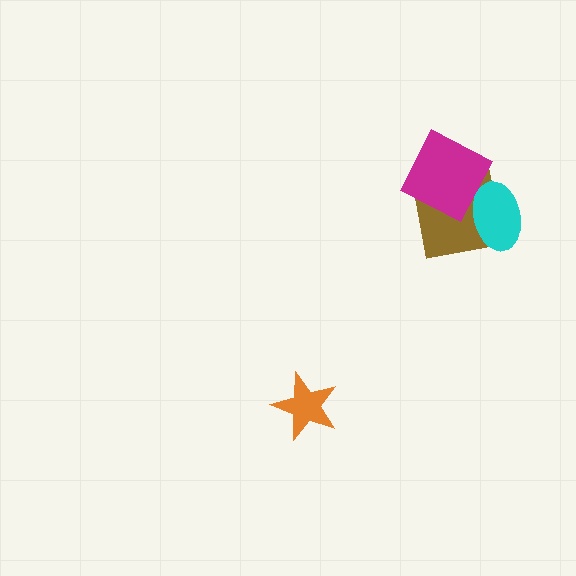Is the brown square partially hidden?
Yes, it is partially covered by another shape.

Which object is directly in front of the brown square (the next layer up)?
The cyan ellipse is directly in front of the brown square.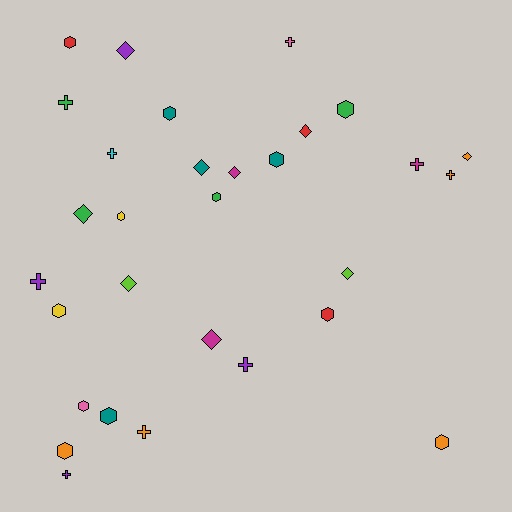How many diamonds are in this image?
There are 9 diamonds.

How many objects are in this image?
There are 30 objects.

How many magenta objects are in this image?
There are 3 magenta objects.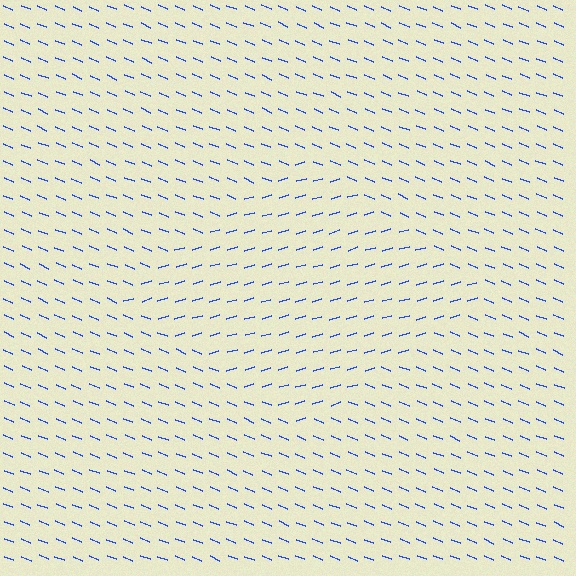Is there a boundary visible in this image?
Yes, there is a texture boundary formed by a change in line orientation.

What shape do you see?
I see a diamond.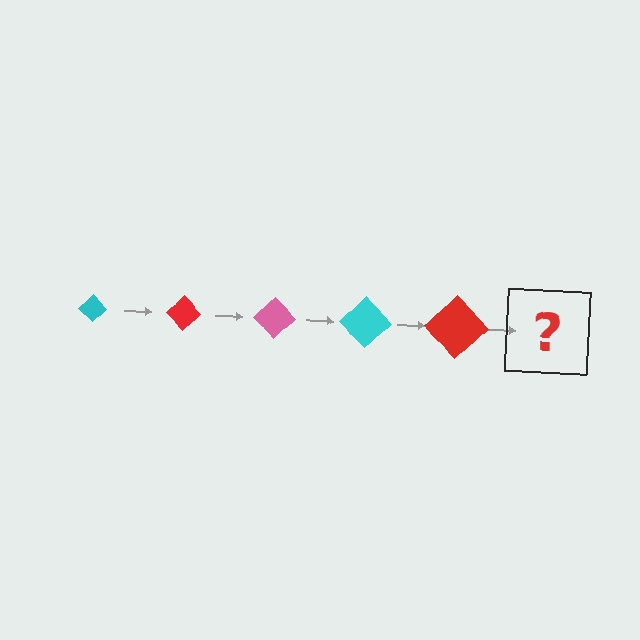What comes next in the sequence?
The next element should be a pink diamond, larger than the previous one.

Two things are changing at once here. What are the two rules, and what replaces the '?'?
The two rules are that the diamond grows larger each step and the color cycles through cyan, red, and pink. The '?' should be a pink diamond, larger than the previous one.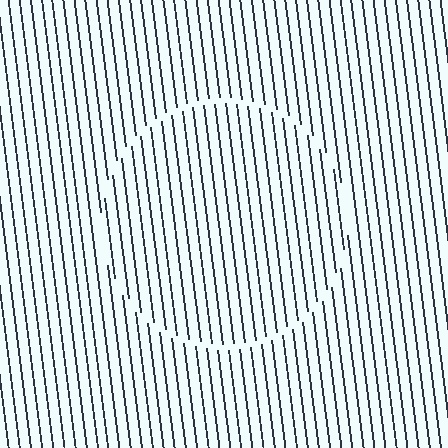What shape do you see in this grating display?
An illusory circle. The interior of the shape contains the same grating, shifted by half a period — the contour is defined by the phase discontinuity where line-ends from the inner and outer gratings abut.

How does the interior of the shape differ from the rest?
The interior of the shape contains the same grating, shifted by half a period — the contour is defined by the phase discontinuity where line-ends from the inner and outer gratings abut.